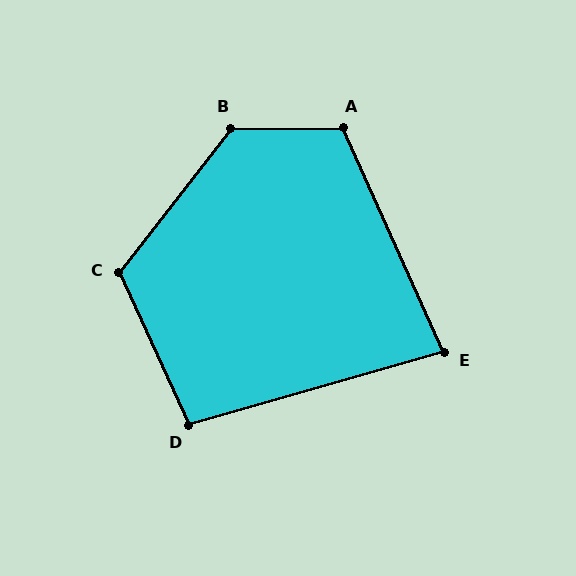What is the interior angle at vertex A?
Approximately 114 degrees (obtuse).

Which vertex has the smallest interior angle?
E, at approximately 82 degrees.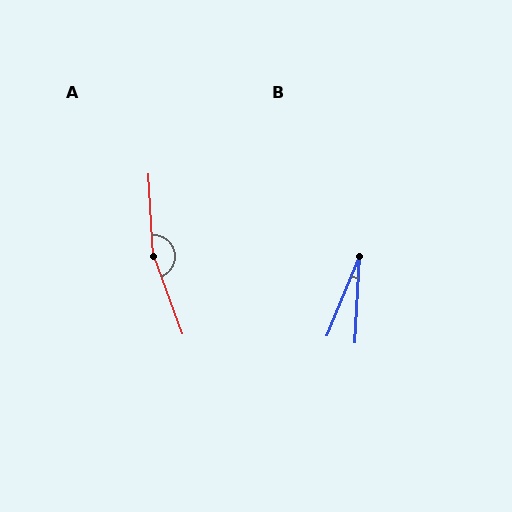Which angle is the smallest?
B, at approximately 19 degrees.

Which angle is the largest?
A, at approximately 163 degrees.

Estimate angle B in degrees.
Approximately 19 degrees.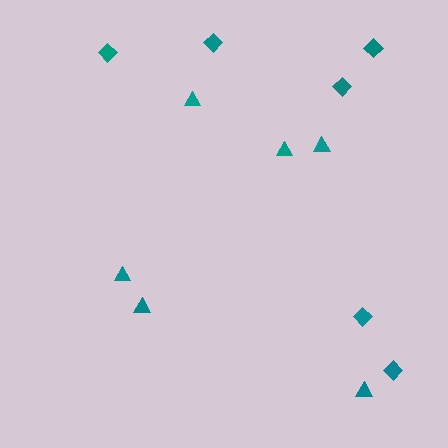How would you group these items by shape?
There are 2 groups: one group of diamonds (6) and one group of triangles (6).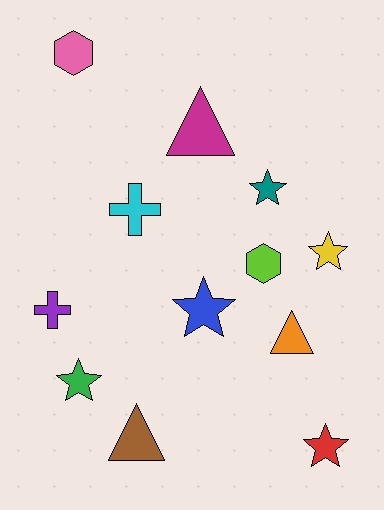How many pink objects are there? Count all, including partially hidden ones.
There is 1 pink object.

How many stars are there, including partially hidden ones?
There are 5 stars.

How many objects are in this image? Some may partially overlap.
There are 12 objects.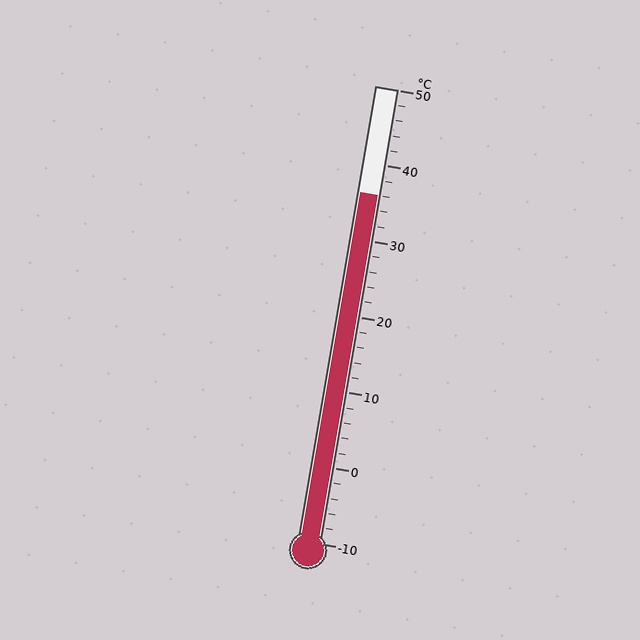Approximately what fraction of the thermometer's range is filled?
The thermometer is filled to approximately 75% of its range.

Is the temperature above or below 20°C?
The temperature is above 20°C.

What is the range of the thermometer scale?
The thermometer scale ranges from -10°C to 50°C.